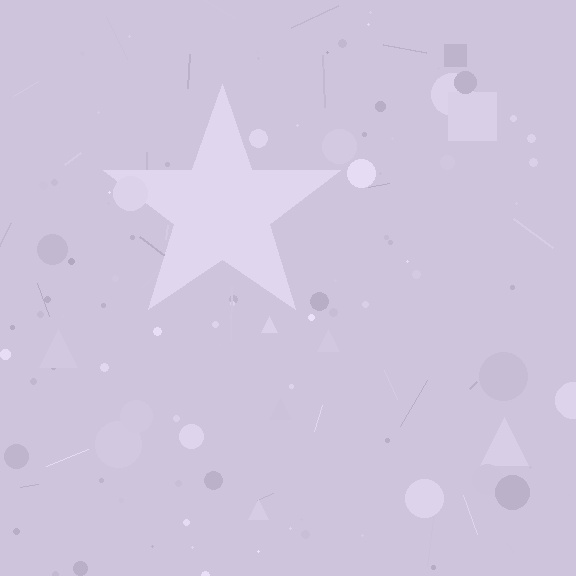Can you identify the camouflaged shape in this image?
The camouflaged shape is a star.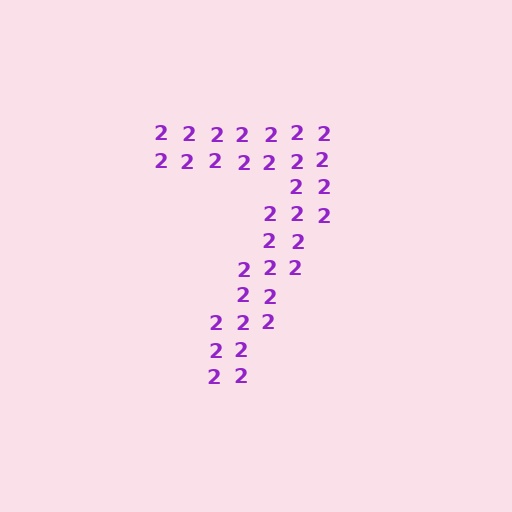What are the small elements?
The small elements are digit 2's.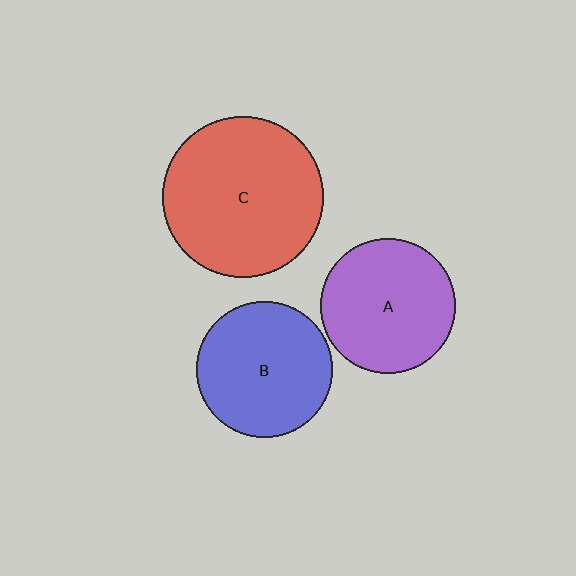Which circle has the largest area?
Circle C (red).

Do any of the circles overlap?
No, none of the circles overlap.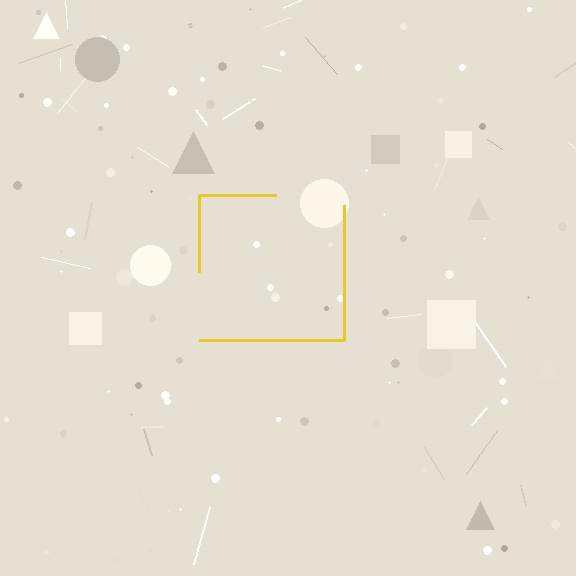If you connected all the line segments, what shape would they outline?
They would outline a square.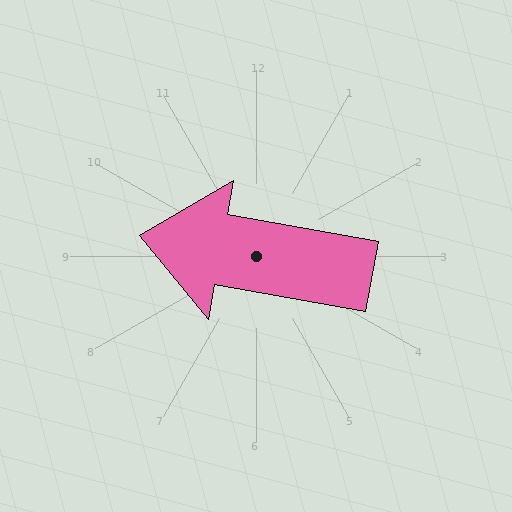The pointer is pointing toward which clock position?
Roughly 9 o'clock.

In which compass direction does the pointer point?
West.